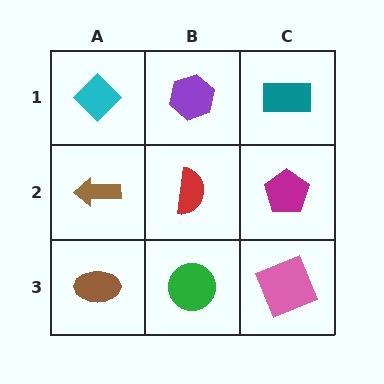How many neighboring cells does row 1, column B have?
3.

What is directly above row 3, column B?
A red semicircle.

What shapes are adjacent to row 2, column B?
A purple hexagon (row 1, column B), a green circle (row 3, column B), a brown arrow (row 2, column A), a magenta pentagon (row 2, column C).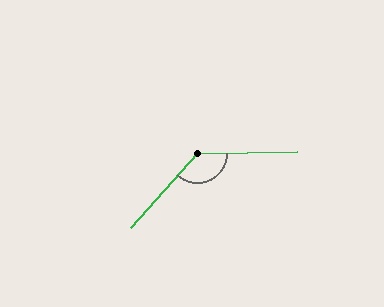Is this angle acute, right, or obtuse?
It is obtuse.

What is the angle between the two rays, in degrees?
Approximately 133 degrees.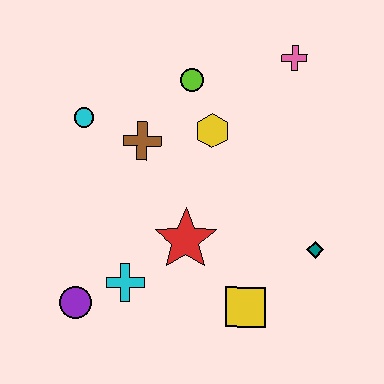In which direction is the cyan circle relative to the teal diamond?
The cyan circle is to the left of the teal diamond.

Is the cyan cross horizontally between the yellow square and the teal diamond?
No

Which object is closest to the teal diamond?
The yellow square is closest to the teal diamond.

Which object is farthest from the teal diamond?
The cyan circle is farthest from the teal diamond.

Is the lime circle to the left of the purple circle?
No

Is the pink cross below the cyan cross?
No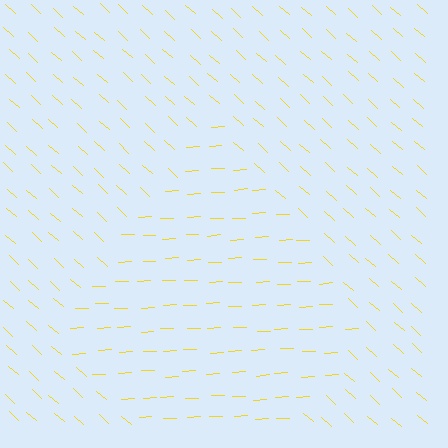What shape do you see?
I see a diamond.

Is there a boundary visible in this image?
Yes, there is a texture boundary formed by a change in line orientation.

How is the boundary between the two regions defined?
The boundary is defined purely by a change in line orientation (approximately 45 degrees difference). All lines are the same color and thickness.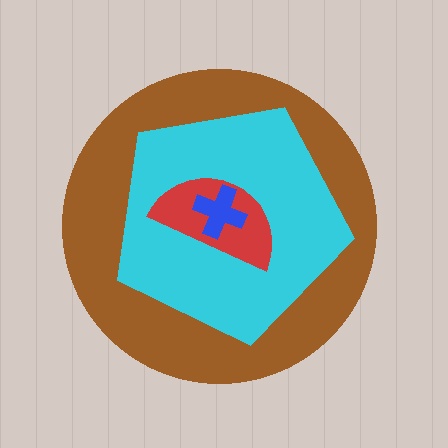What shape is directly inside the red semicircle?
The blue cross.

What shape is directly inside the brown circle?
The cyan pentagon.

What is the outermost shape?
The brown circle.